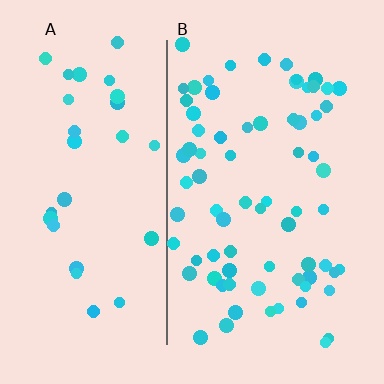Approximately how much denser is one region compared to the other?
Approximately 2.4× — region B over region A.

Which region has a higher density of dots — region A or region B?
B (the right).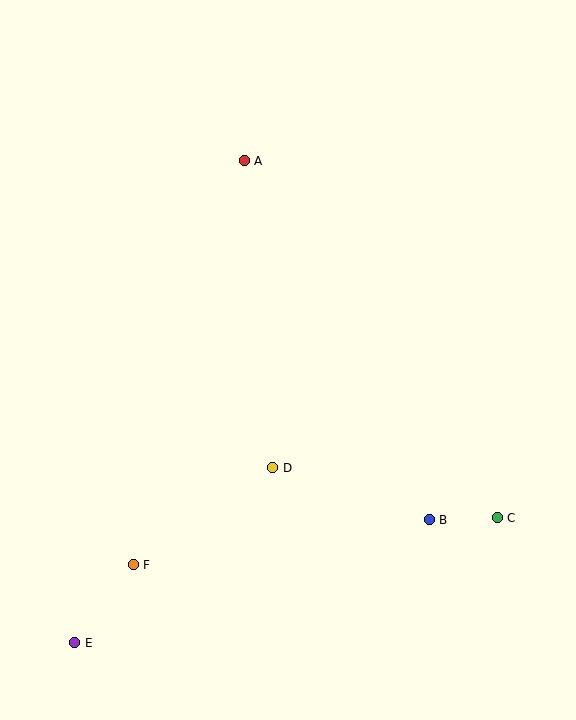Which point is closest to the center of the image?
Point D at (273, 468) is closest to the center.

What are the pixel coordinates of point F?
Point F is at (133, 565).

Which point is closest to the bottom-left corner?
Point E is closest to the bottom-left corner.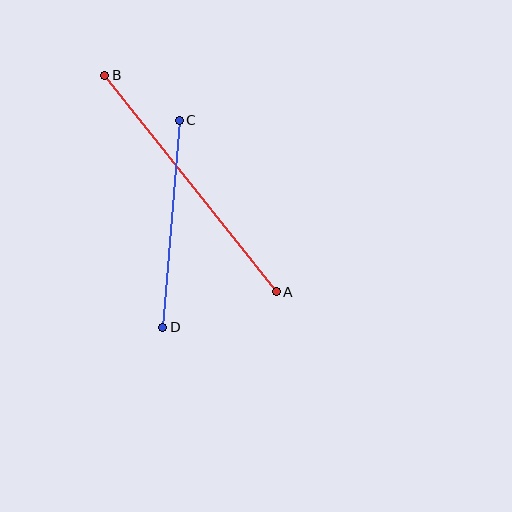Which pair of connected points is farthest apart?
Points A and B are farthest apart.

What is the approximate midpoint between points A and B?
The midpoint is at approximately (191, 184) pixels.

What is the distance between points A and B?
The distance is approximately 276 pixels.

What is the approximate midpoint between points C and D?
The midpoint is at approximately (171, 224) pixels.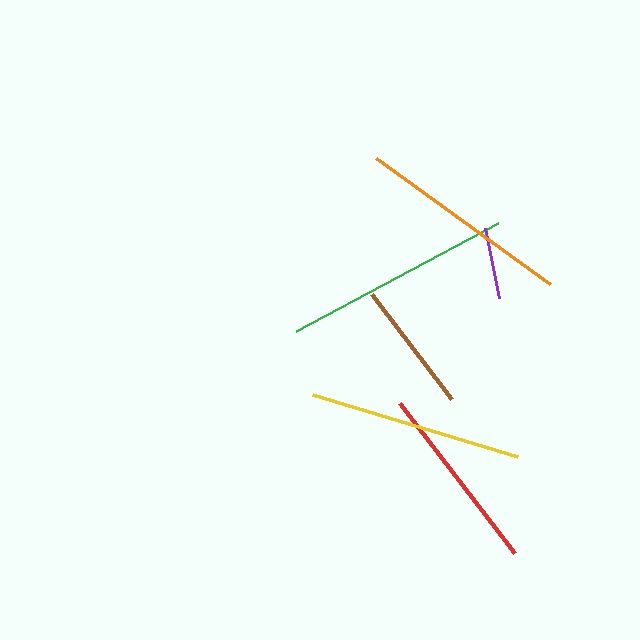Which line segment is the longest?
The green line is the longest at approximately 229 pixels.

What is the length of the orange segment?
The orange segment is approximately 215 pixels long.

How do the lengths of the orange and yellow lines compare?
The orange and yellow lines are approximately the same length.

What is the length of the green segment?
The green segment is approximately 229 pixels long.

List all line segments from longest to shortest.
From longest to shortest: green, orange, yellow, red, brown, purple.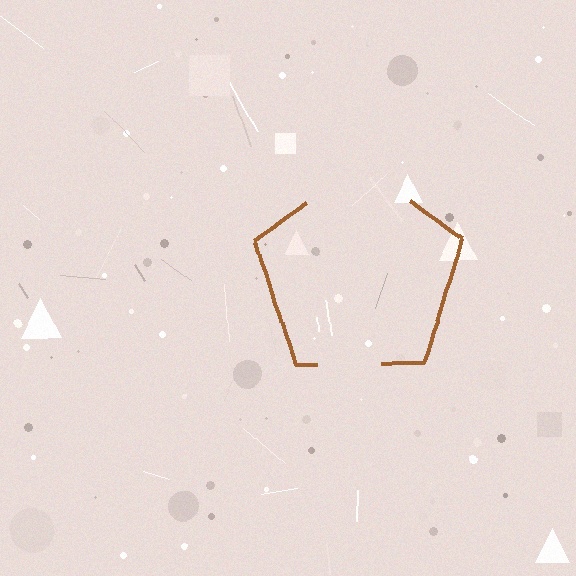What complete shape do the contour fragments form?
The contour fragments form a pentagon.